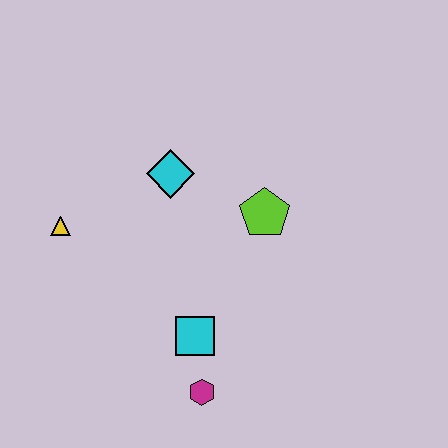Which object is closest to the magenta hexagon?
The cyan square is closest to the magenta hexagon.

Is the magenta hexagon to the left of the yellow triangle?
No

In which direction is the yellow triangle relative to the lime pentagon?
The yellow triangle is to the left of the lime pentagon.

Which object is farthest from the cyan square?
The yellow triangle is farthest from the cyan square.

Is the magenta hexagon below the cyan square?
Yes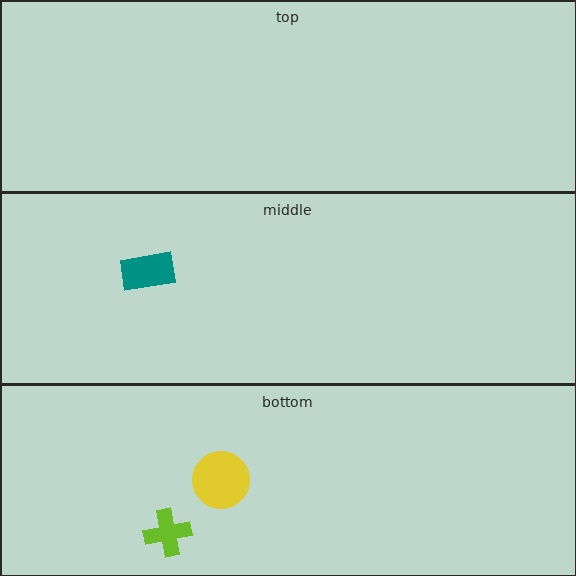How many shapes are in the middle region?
1.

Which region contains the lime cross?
The bottom region.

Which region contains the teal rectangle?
The middle region.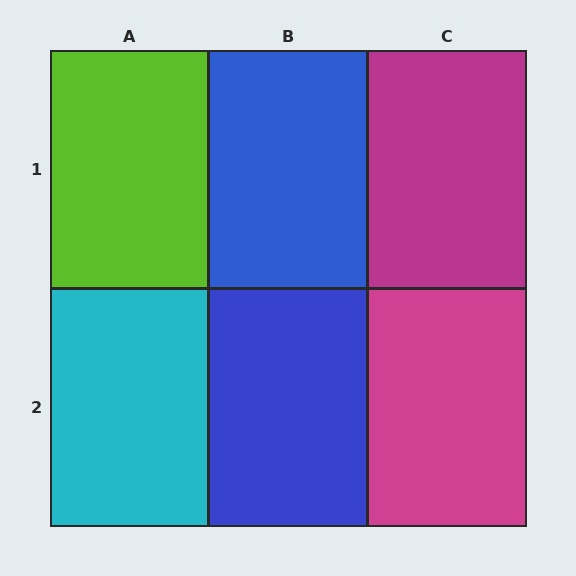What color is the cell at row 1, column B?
Blue.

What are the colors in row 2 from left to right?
Cyan, blue, magenta.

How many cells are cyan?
1 cell is cyan.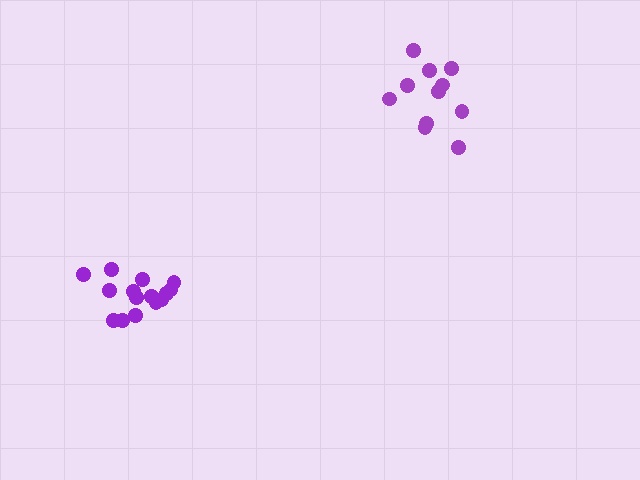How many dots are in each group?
Group 1: 11 dots, Group 2: 15 dots (26 total).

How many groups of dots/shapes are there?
There are 2 groups.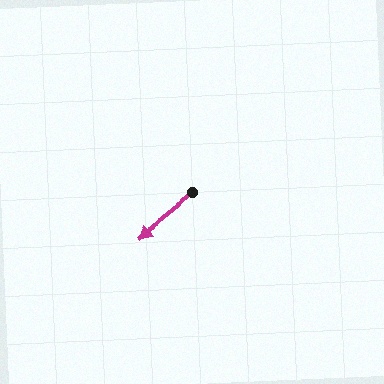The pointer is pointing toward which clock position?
Roughly 8 o'clock.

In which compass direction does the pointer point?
Southwest.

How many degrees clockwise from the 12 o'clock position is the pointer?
Approximately 231 degrees.